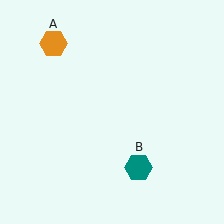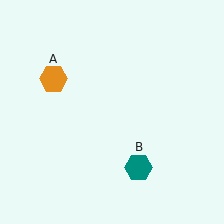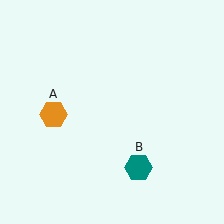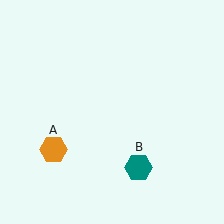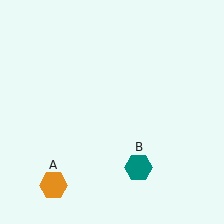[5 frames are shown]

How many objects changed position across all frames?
1 object changed position: orange hexagon (object A).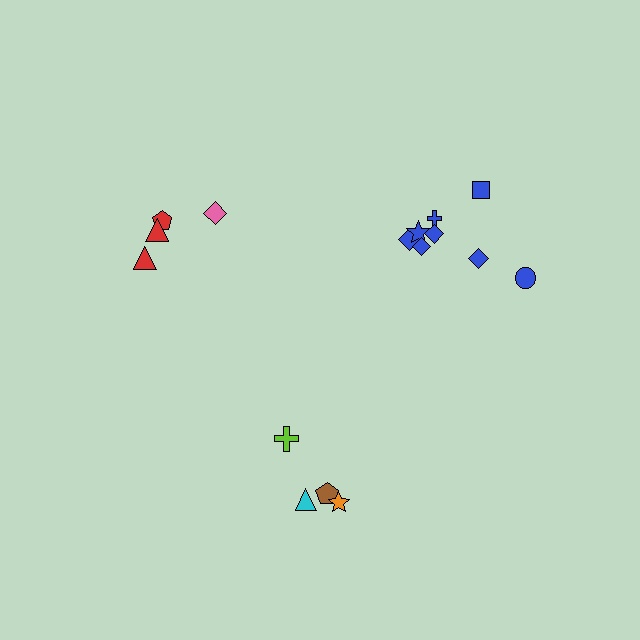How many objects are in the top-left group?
There are 4 objects.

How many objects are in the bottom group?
There are 4 objects.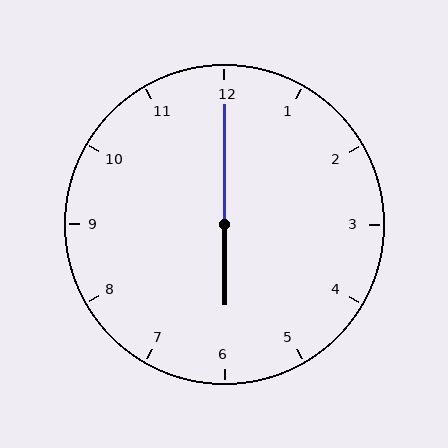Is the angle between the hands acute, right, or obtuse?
It is obtuse.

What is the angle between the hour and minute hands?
Approximately 180 degrees.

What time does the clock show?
6:00.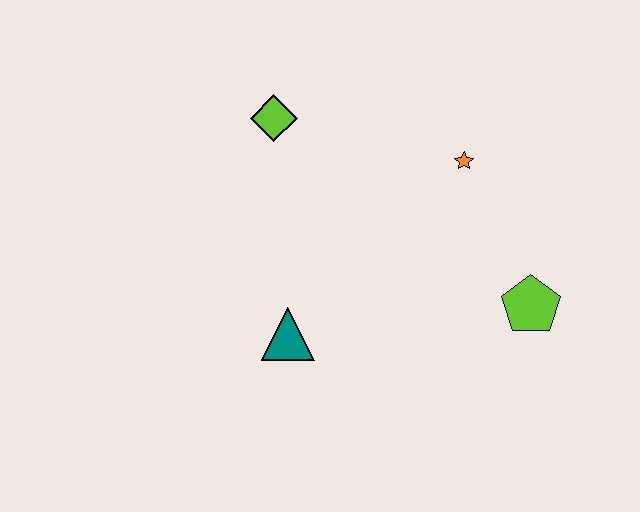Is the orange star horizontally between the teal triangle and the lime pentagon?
Yes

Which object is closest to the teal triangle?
The lime diamond is closest to the teal triangle.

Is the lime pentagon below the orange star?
Yes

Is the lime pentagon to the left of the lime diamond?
No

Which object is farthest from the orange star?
The teal triangle is farthest from the orange star.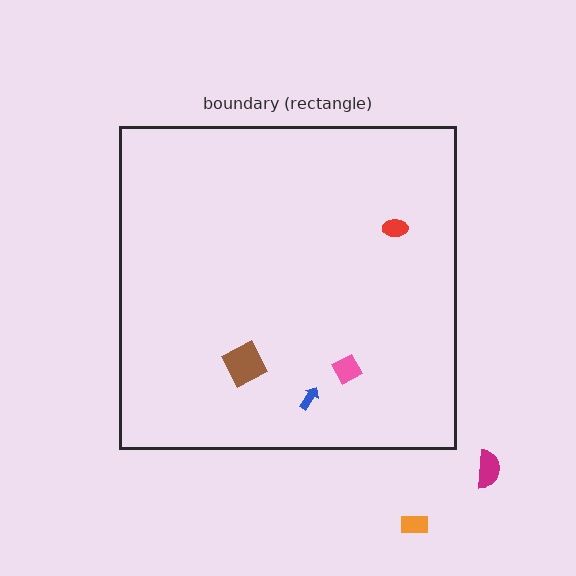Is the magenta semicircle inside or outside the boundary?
Outside.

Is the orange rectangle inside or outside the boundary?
Outside.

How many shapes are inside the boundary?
4 inside, 2 outside.